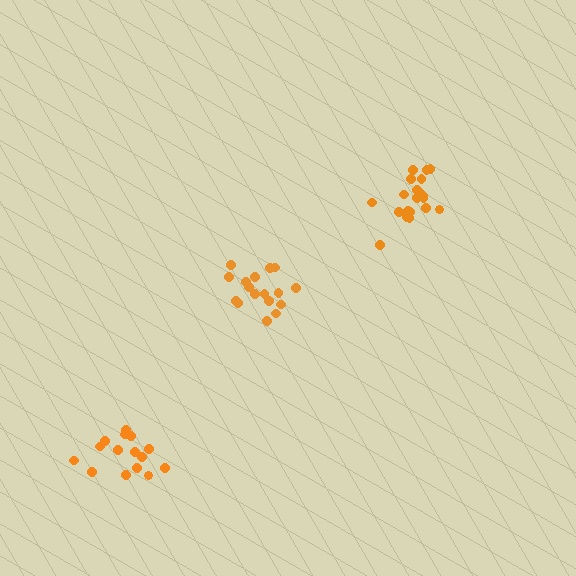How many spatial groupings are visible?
There are 3 spatial groupings.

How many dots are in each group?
Group 1: 17 dots, Group 2: 20 dots, Group 3: 15 dots (52 total).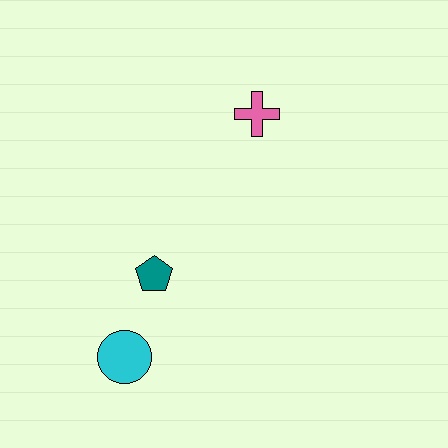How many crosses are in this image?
There is 1 cross.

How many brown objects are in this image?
There are no brown objects.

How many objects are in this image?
There are 3 objects.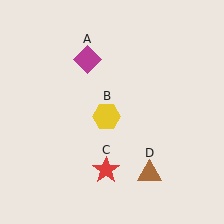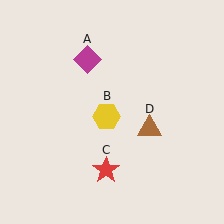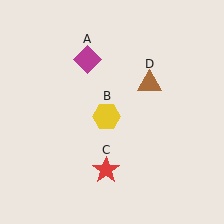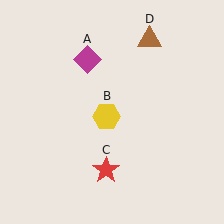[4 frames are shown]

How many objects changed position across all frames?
1 object changed position: brown triangle (object D).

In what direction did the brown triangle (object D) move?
The brown triangle (object D) moved up.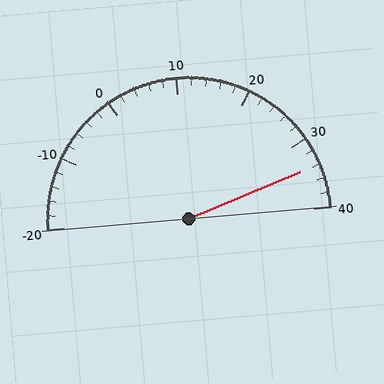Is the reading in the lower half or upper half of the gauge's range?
The reading is in the upper half of the range (-20 to 40).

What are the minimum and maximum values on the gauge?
The gauge ranges from -20 to 40.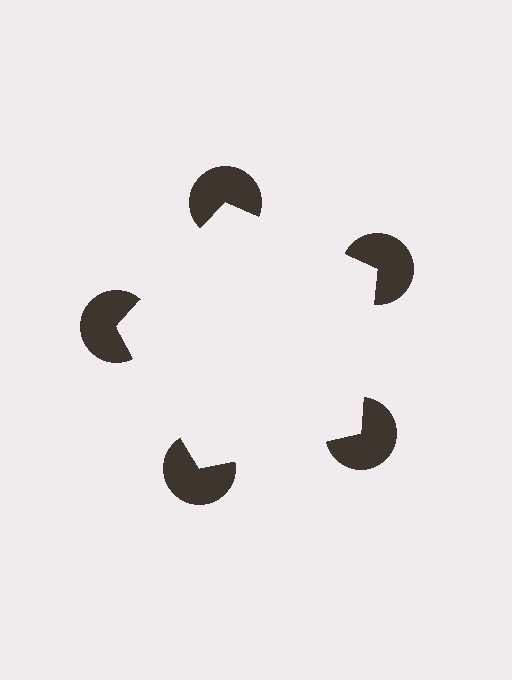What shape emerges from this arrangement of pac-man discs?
An illusory pentagon — its edges are inferred from the aligned wedge cuts in the pac-man discs, not physically drawn.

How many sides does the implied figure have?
5 sides.